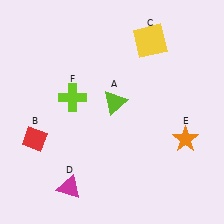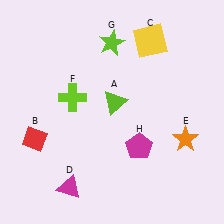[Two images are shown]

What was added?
A lime star (G), a magenta pentagon (H) were added in Image 2.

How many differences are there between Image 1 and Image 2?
There are 2 differences between the two images.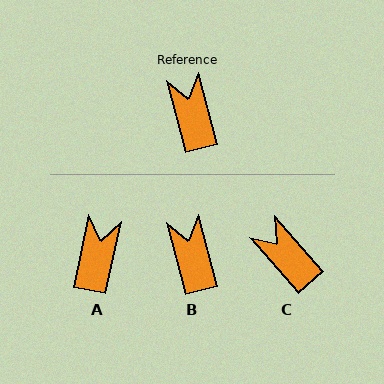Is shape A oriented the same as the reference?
No, it is off by about 26 degrees.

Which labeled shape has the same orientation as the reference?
B.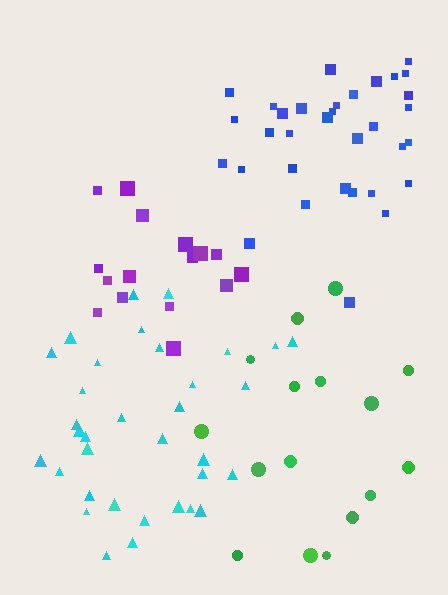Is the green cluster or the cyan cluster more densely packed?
Cyan.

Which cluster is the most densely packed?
Cyan.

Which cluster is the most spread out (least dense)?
Green.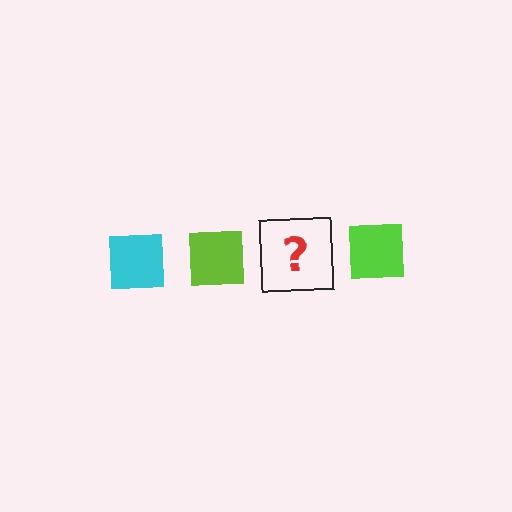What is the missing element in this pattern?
The missing element is a cyan square.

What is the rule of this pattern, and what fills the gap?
The rule is that the pattern cycles through cyan, lime squares. The gap should be filled with a cyan square.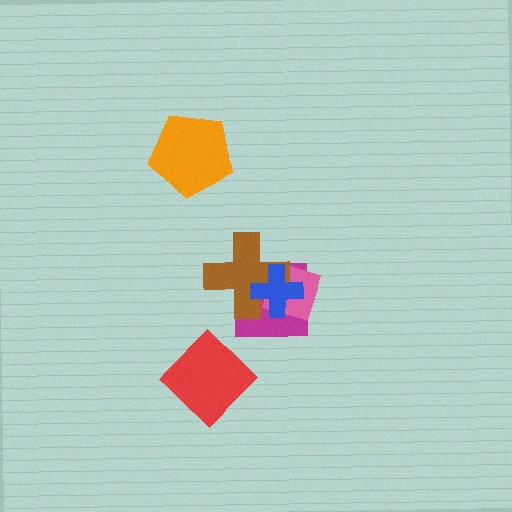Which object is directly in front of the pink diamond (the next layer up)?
The brown cross is directly in front of the pink diamond.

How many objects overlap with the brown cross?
3 objects overlap with the brown cross.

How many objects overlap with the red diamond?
0 objects overlap with the red diamond.